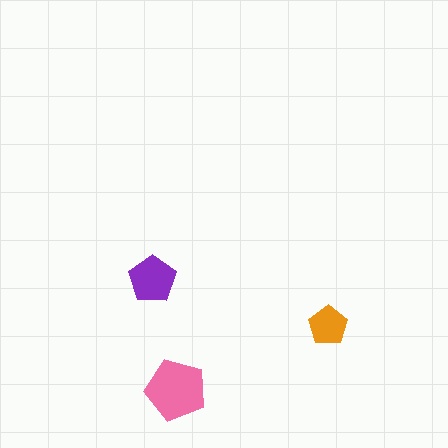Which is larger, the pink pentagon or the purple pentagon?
The pink one.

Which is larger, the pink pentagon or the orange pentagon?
The pink one.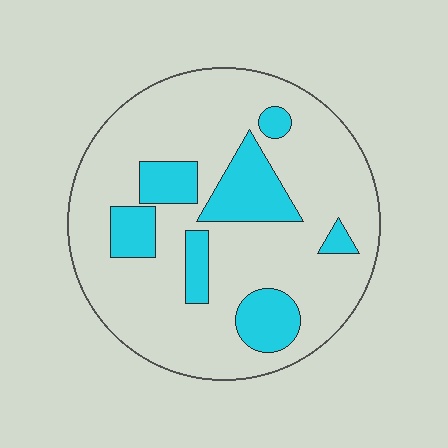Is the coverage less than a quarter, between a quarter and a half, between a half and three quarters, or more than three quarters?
Less than a quarter.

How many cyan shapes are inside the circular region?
7.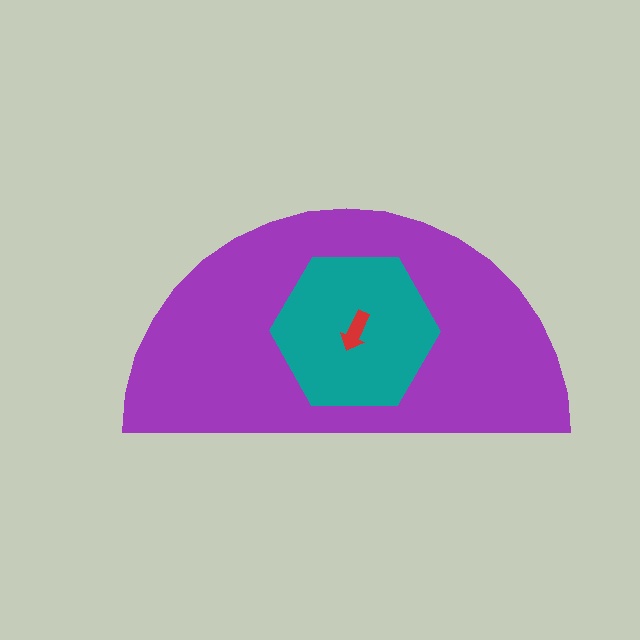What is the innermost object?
The red arrow.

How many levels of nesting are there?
3.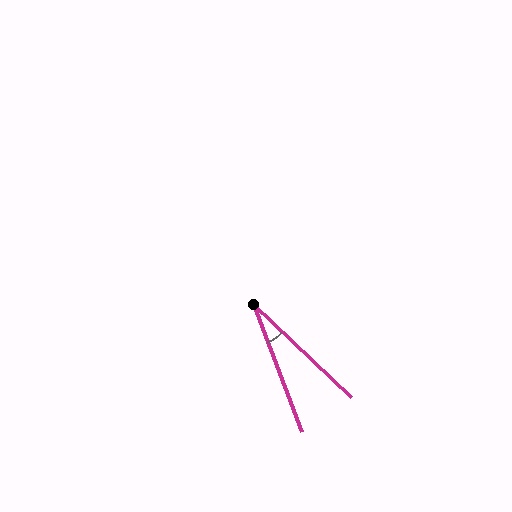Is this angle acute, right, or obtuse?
It is acute.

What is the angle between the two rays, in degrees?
Approximately 26 degrees.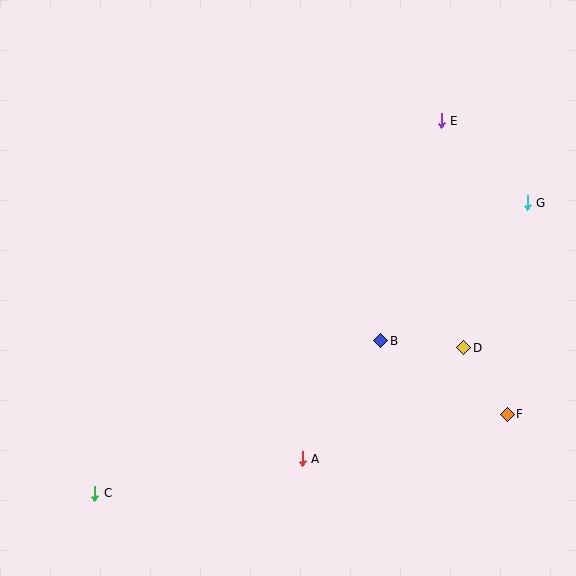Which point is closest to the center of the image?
Point B at (381, 341) is closest to the center.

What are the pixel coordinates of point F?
Point F is at (507, 414).